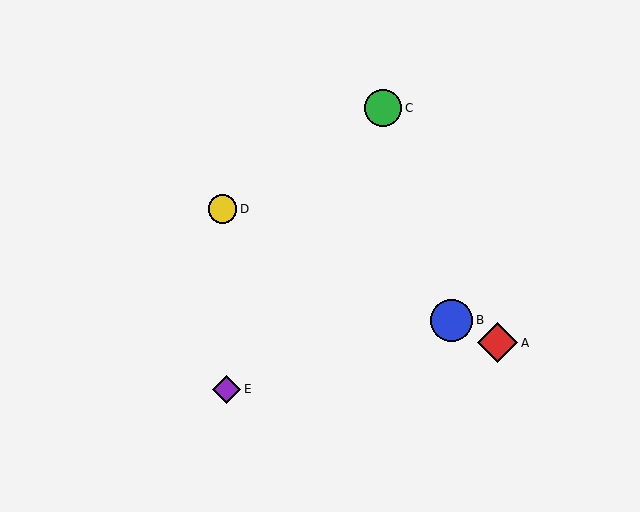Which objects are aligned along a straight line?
Objects A, B, D are aligned along a straight line.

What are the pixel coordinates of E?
Object E is at (227, 389).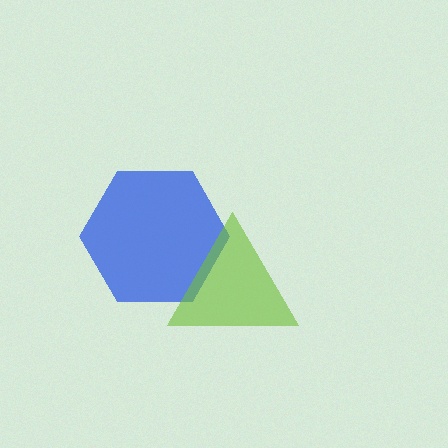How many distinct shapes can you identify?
There are 2 distinct shapes: a blue hexagon, a lime triangle.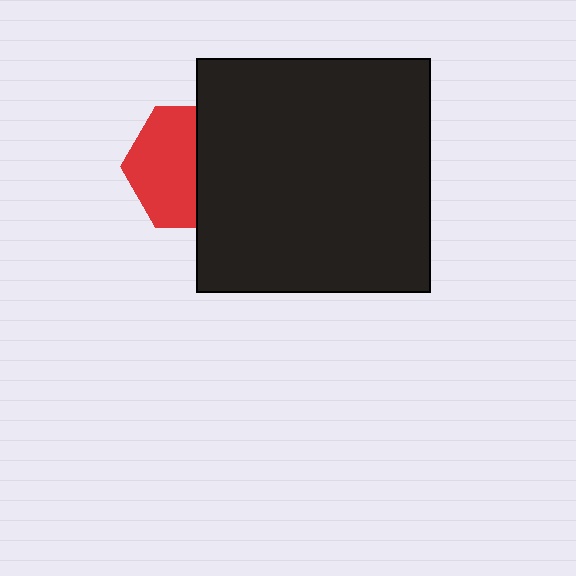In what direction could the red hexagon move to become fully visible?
The red hexagon could move left. That would shift it out from behind the black square entirely.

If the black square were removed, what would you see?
You would see the complete red hexagon.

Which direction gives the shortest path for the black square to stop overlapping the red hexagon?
Moving right gives the shortest separation.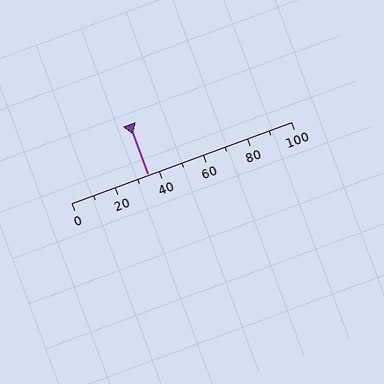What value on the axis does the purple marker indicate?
The marker indicates approximately 35.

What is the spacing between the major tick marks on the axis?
The major ticks are spaced 20 apart.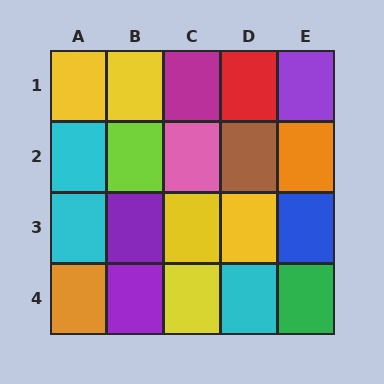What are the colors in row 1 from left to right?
Yellow, yellow, magenta, red, purple.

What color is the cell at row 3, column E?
Blue.